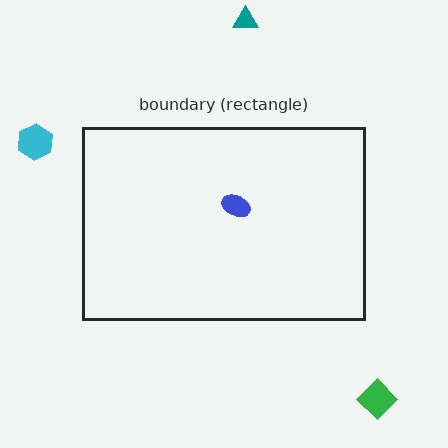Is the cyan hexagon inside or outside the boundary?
Outside.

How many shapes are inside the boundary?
1 inside, 3 outside.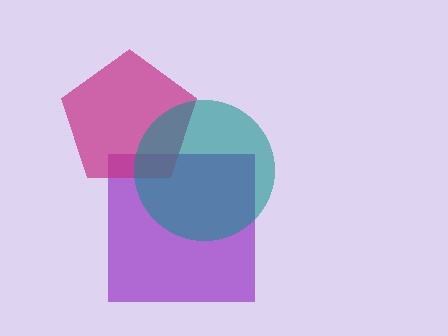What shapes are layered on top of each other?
The layered shapes are: a purple square, a magenta pentagon, a teal circle.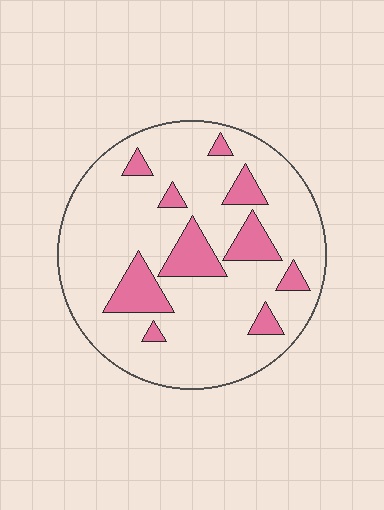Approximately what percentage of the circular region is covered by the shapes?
Approximately 20%.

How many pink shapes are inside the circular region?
10.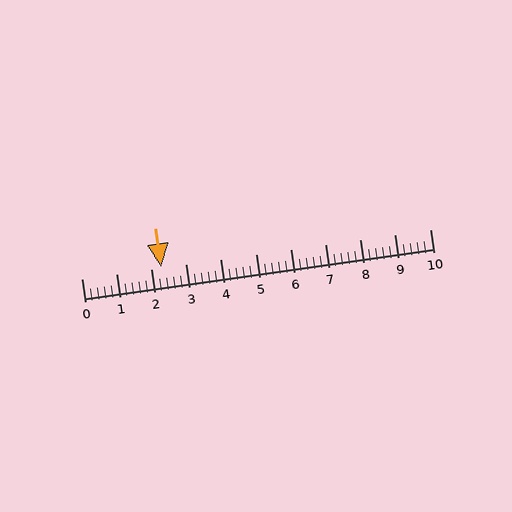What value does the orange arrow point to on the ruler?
The orange arrow points to approximately 2.3.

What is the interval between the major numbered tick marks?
The major tick marks are spaced 1 units apart.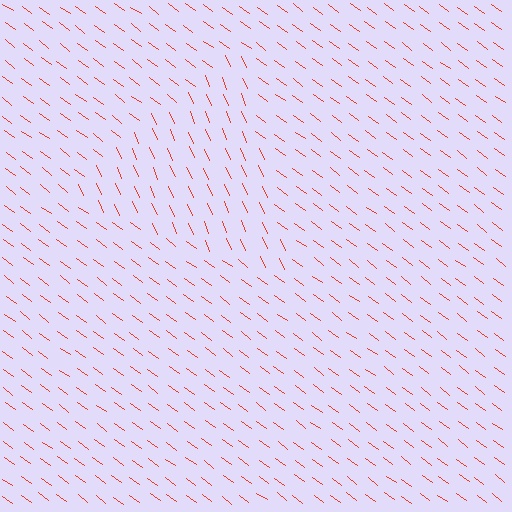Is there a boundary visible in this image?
Yes, there is a texture boundary formed by a change in line orientation.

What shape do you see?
I see a triangle.